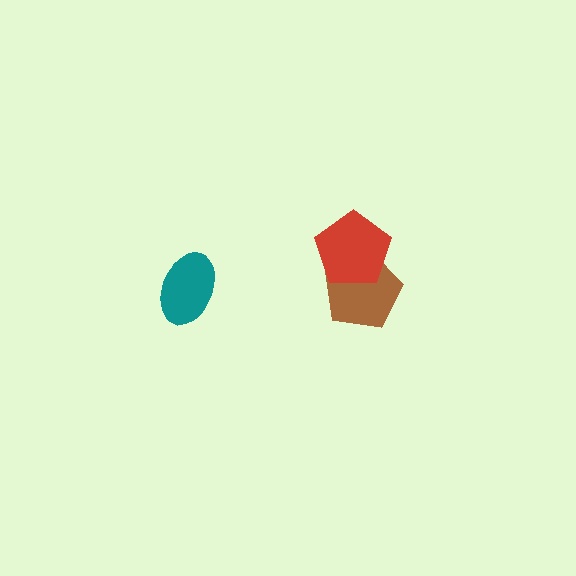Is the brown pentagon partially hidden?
Yes, it is partially covered by another shape.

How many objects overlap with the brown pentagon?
1 object overlaps with the brown pentagon.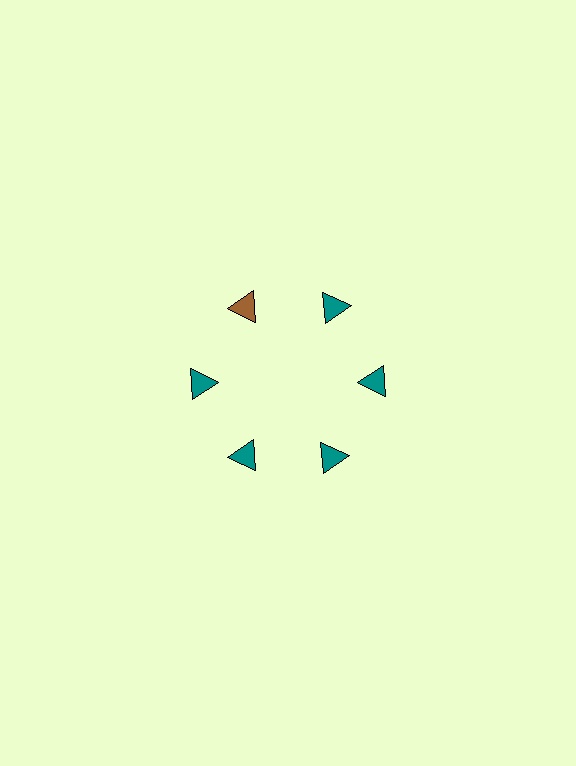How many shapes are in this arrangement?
There are 6 shapes arranged in a ring pattern.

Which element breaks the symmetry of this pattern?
The brown triangle at roughly the 11 o'clock position breaks the symmetry. All other shapes are teal triangles.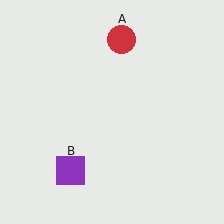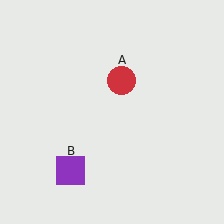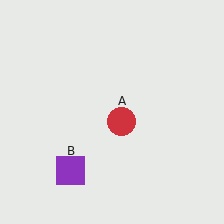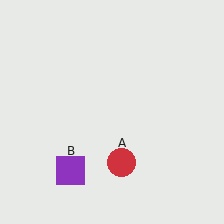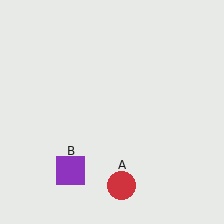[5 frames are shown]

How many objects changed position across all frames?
1 object changed position: red circle (object A).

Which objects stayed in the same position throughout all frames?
Purple square (object B) remained stationary.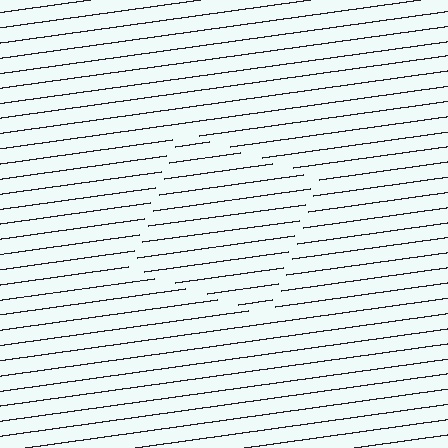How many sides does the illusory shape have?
4 sides — the line-ends trace a square.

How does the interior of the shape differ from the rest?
The interior of the shape contains the same grating, shifted by half a period — the contour is defined by the phase discontinuity where line-ends from the inner and outer gratings abut.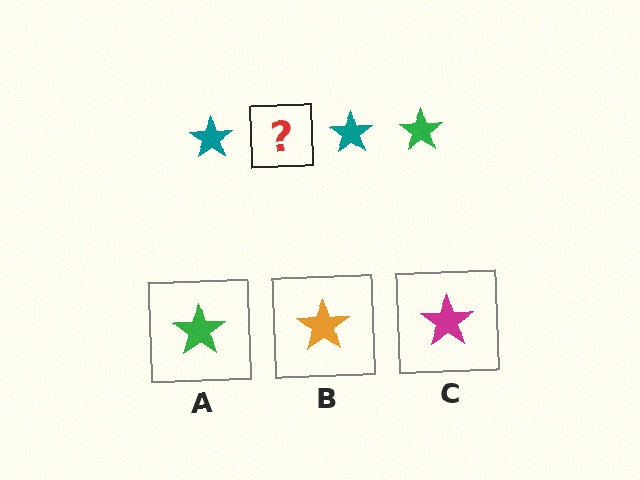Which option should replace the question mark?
Option A.